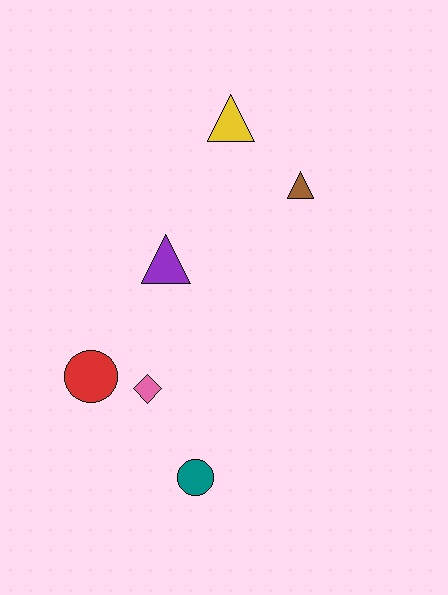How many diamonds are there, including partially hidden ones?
There is 1 diamond.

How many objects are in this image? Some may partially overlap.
There are 6 objects.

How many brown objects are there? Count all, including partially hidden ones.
There is 1 brown object.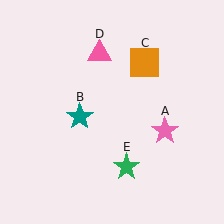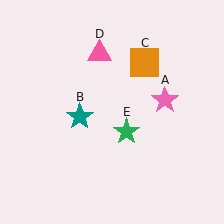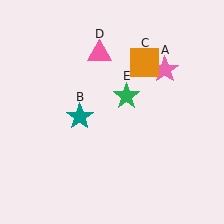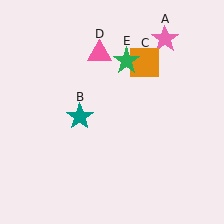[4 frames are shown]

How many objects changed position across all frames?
2 objects changed position: pink star (object A), green star (object E).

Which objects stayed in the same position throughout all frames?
Teal star (object B) and orange square (object C) and pink triangle (object D) remained stationary.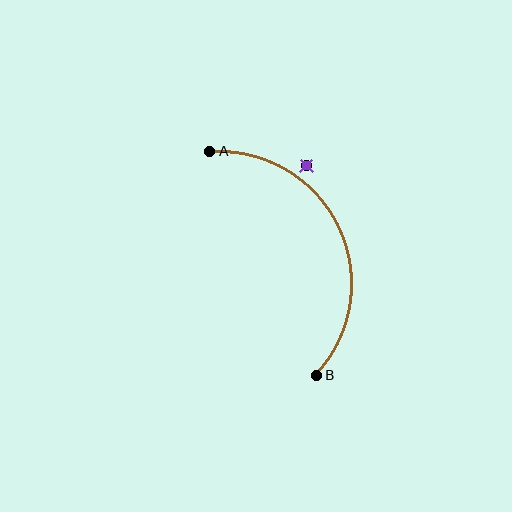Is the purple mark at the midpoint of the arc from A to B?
No — the purple mark does not lie on the arc at all. It sits slightly outside the curve.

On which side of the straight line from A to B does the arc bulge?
The arc bulges to the right of the straight line connecting A and B.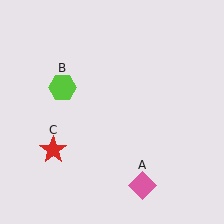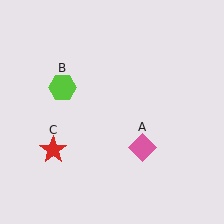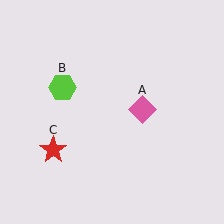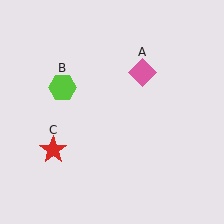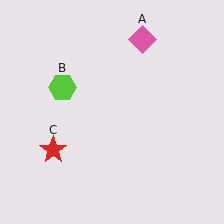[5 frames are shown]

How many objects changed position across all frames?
1 object changed position: pink diamond (object A).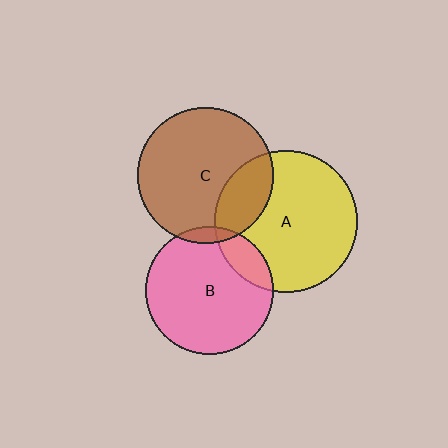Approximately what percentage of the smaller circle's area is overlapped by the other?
Approximately 25%.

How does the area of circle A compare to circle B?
Approximately 1.2 times.